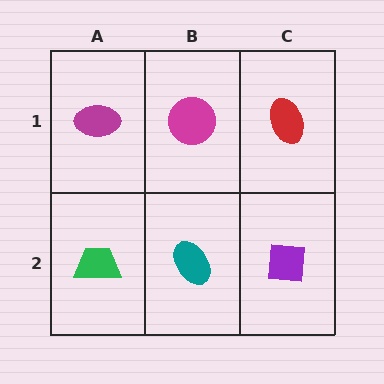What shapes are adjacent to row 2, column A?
A magenta ellipse (row 1, column A), a teal ellipse (row 2, column B).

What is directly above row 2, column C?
A red ellipse.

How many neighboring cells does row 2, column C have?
2.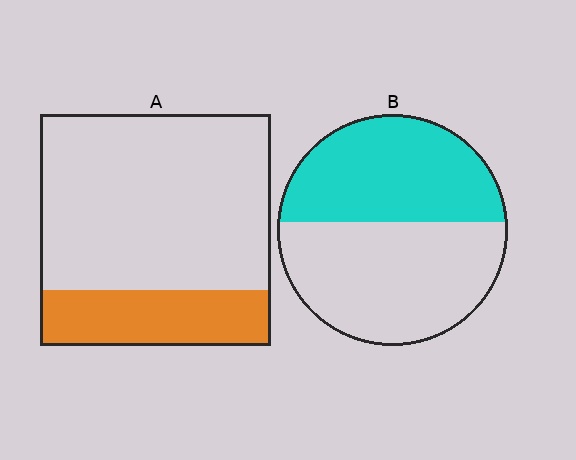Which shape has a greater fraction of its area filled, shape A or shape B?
Shape B.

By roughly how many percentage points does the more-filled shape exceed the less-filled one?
By roughly 20 percentage points (B over A).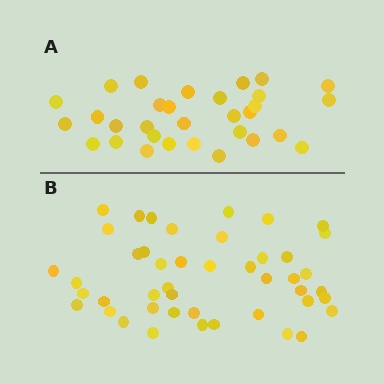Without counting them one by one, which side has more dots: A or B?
Region B (the bottom region) has more dots.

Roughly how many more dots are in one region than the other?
Region B has approximately 15 more dots than region A.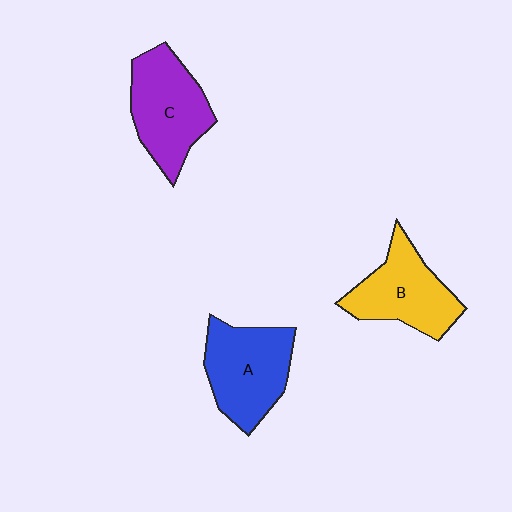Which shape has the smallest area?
Shape B (yellow).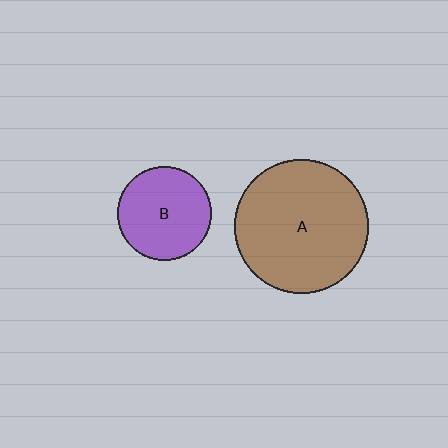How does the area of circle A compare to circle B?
Approximately 2.0 times.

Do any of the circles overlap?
No, none of the circles overlap.